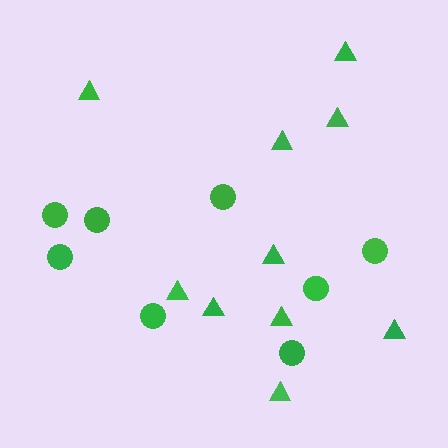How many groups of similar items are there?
There are 2 groups: one group of triangles (10) and one group of circles (8).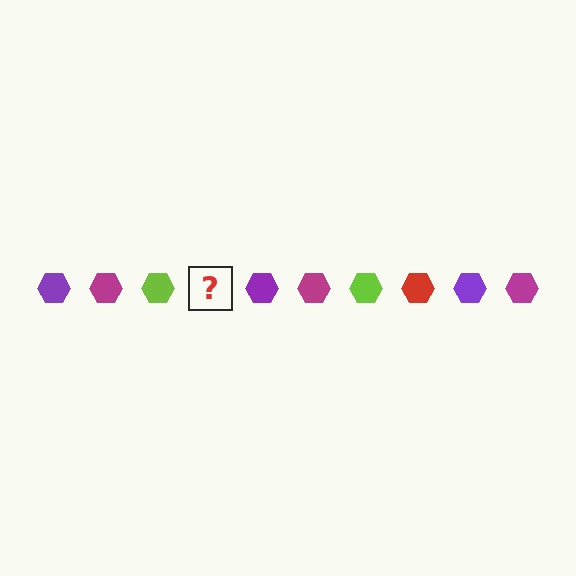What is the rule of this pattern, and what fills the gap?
The rule is that the pattern cycles through purple, magenta, lime, red hexagons. The gap should be filled with a red hexagon.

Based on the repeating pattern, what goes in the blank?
The blank should be a red hexagon.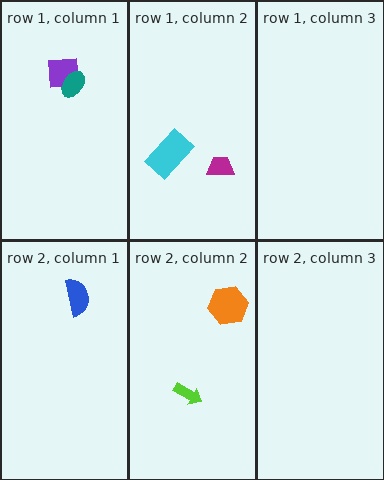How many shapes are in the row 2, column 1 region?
1.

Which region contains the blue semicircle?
The row 2, column 1 region.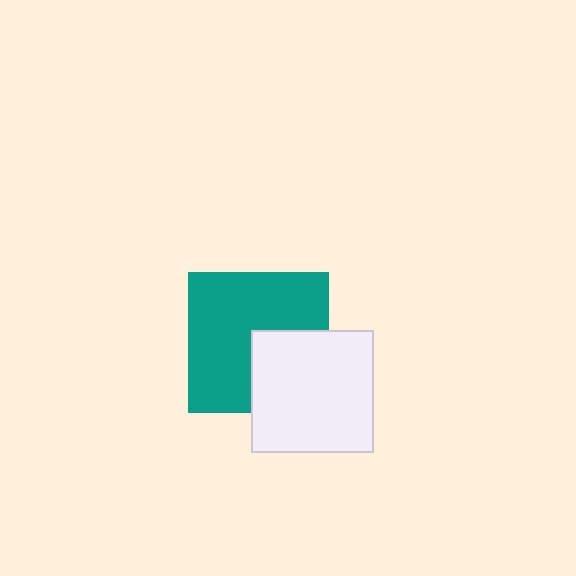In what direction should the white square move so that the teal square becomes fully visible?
The white square should move toward the lower-right. That is the shortest direction to clear the overlap and leave the teal square fully visible.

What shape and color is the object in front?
The object in front is a white square.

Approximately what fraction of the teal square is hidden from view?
Roughly 32% of the teal square is hidden behind the white square.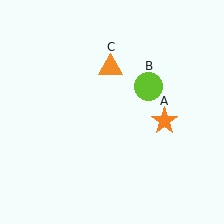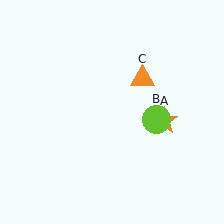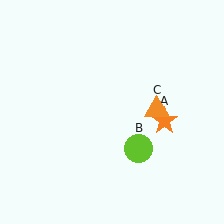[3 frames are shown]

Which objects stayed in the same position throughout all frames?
Orange star (object A) remained stationary.